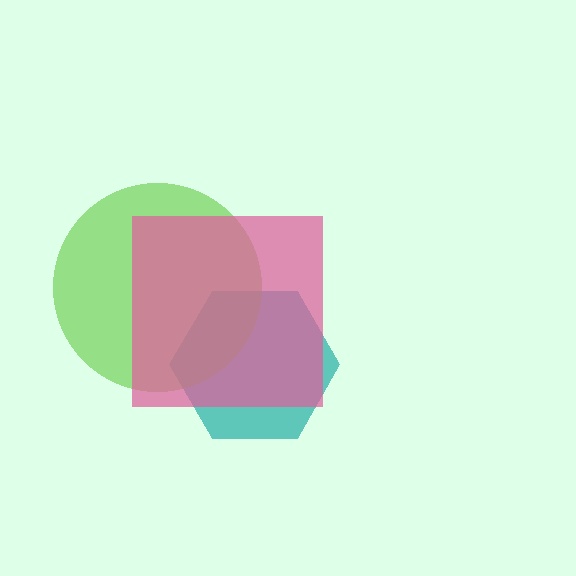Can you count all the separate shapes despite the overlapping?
Yes, there are 3 separate shapes.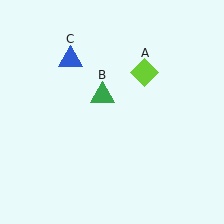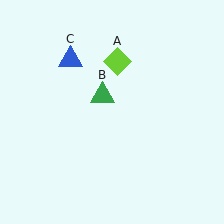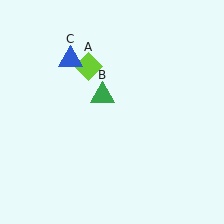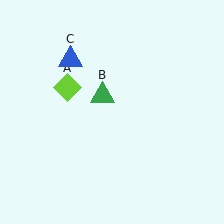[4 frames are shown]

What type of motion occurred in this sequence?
The lime diamond (object A) rotated counterclockwise around the center of the scene.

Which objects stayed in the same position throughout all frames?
Green triangle (object B) and blue triangle (object C) remained stationary.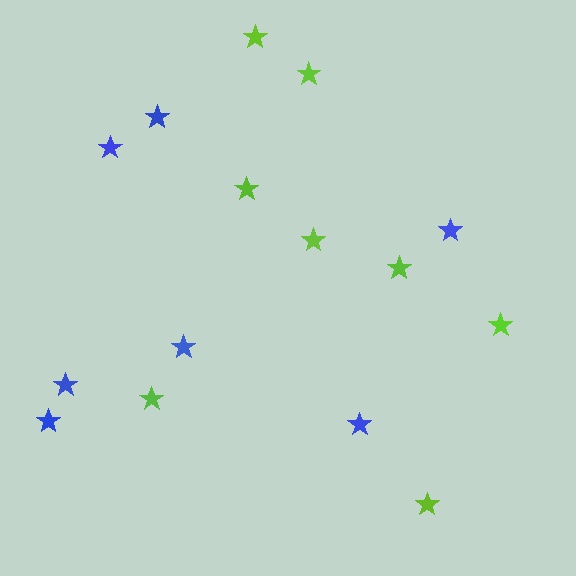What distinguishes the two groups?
There are 2 groups: one group of lime stars (8) and one group of blue stars (7).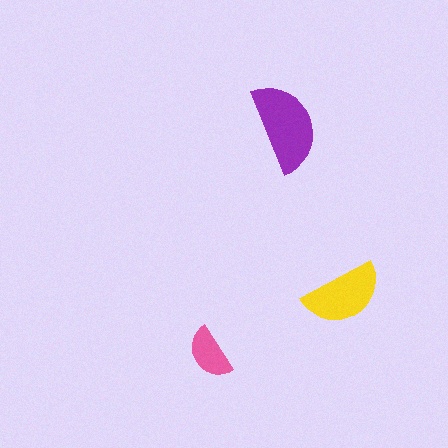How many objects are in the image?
There are 3 objects in the image.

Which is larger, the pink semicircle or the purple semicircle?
The purple one.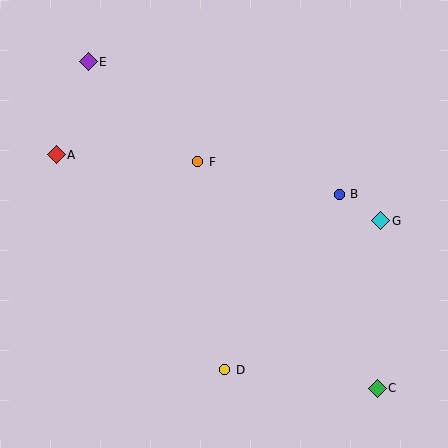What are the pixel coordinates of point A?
Point A is at (56, 155).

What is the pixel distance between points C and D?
The distance between C and D is 154 pixels.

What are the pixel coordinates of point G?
Point G is at (381, 221).